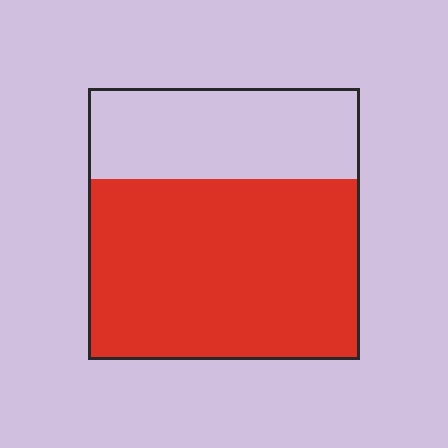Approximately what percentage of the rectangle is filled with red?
Approximately 65%.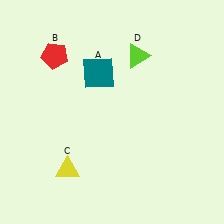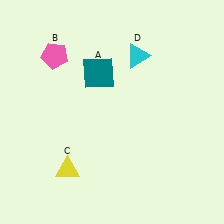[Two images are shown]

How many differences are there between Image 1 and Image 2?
There are 2 differences between the two images.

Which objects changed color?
B changed from red to pink. D changed from lime to cyan.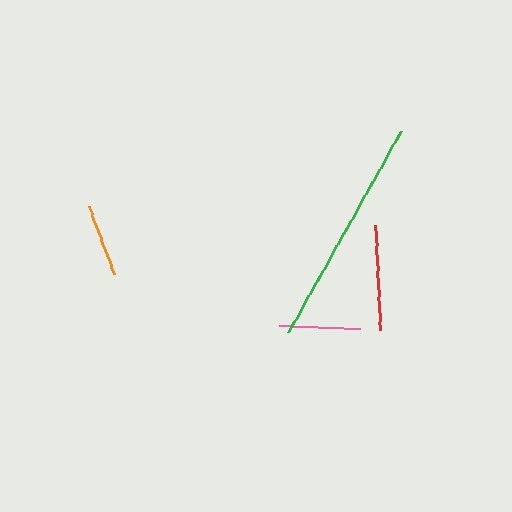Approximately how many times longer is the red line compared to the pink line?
The red line is approximately 1.3 times the length of the pink line.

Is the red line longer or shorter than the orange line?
The red line is longer than the orange line.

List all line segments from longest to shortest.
From longest to shortest: green, red, pink, orange.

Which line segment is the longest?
The green line is the longest at approximately 231 pixels.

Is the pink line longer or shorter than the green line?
The green line is longer than the pink line.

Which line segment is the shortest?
The orange line is the shortest at approximately 72 pixels.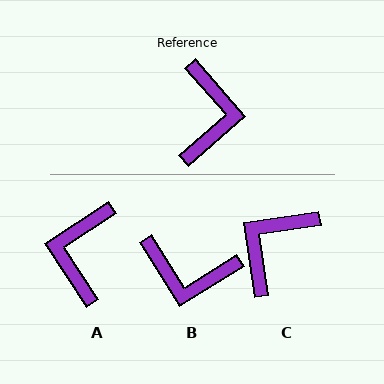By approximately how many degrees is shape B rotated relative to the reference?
Approximately 99 degrees clockwise.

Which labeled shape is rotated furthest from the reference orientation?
A, about 172 degrees away.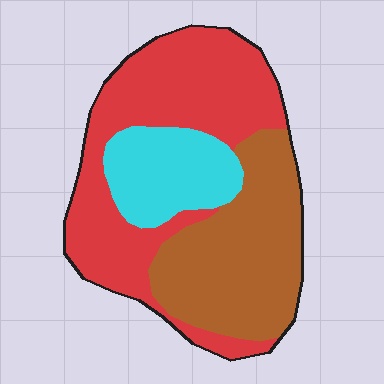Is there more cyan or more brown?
Brown.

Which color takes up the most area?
Red, at roughly 45%.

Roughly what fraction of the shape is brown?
Brown covers 35% of the shape.